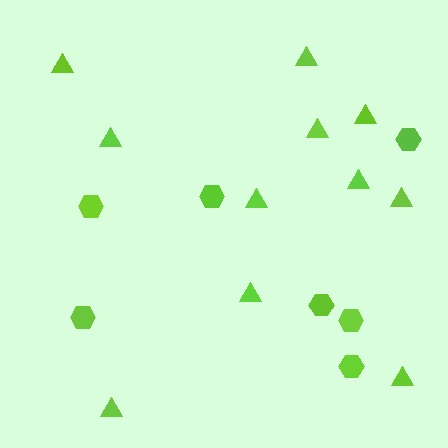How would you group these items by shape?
There are 2 groups: one group of triangles (11) and one group of hexagons (7).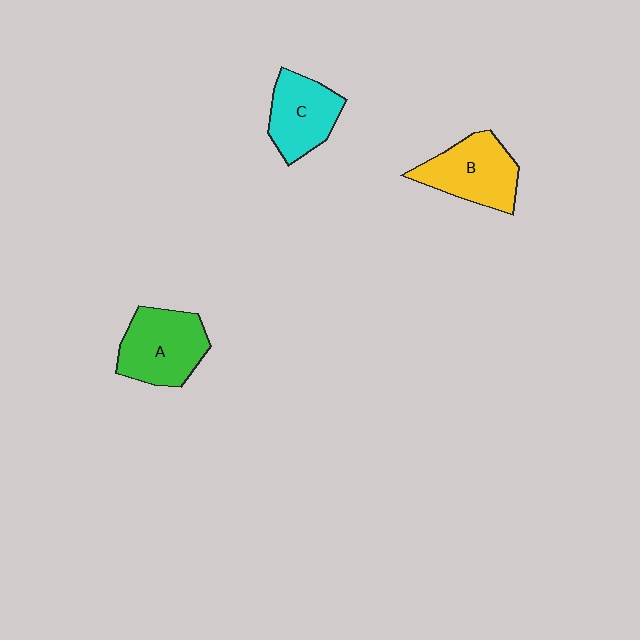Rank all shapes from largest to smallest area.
From largest to smallest: A (green), B (yellow), C (cyan).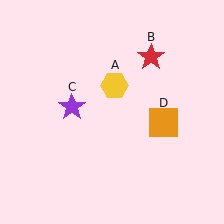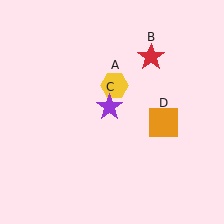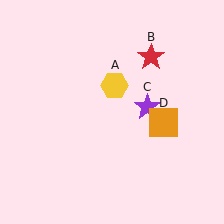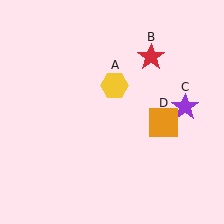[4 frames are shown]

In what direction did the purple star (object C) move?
The purple star (object C) moved right.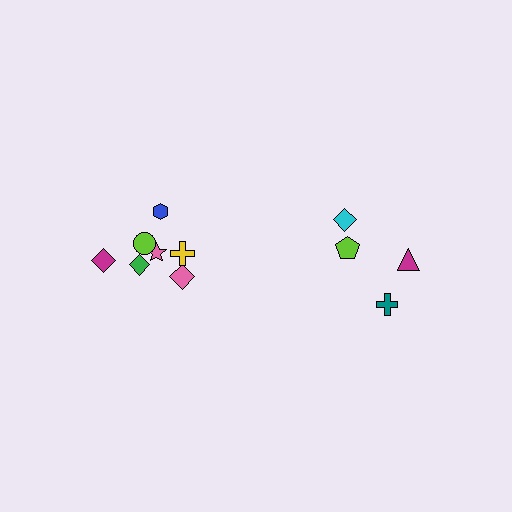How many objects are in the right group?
There are 4 objects.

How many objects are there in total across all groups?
There are 11 objects.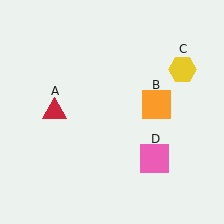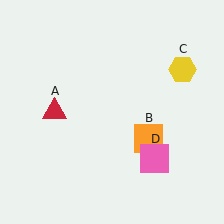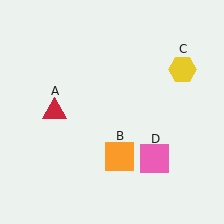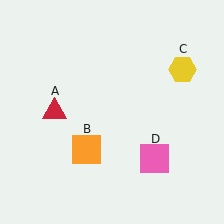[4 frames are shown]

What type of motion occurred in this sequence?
The orange square (object B) rotated clockwise around the center of the scene.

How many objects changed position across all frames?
1 object changed position: orange square (object B).